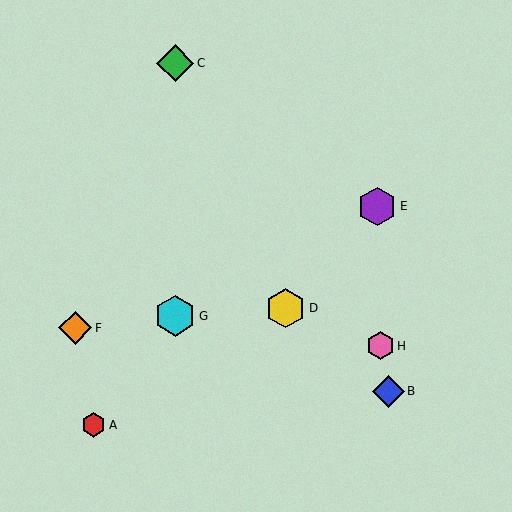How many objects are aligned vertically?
2 objects (C, G) are aligned vertically.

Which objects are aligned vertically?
Objects C, G are aligned vertically.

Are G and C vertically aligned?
Yes, both are at x≈175.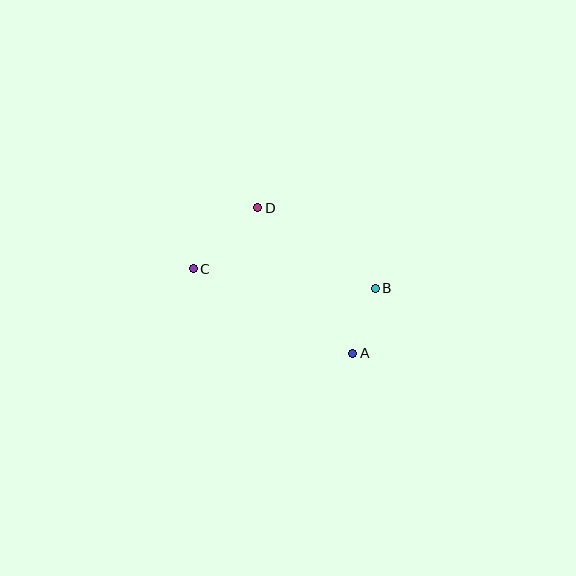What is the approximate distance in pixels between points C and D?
The distance between C and D is approximately 89 pixels.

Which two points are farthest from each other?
Points B and C are farthest from each other.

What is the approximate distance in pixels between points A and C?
The distance between A and C is approximately 181 pixels.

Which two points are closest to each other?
Points A and B are closest to each other.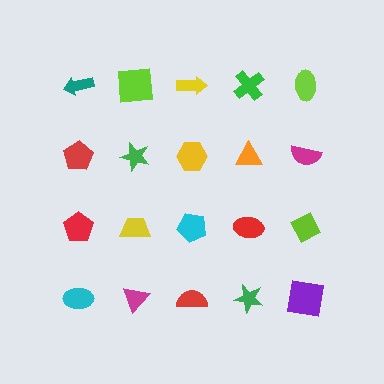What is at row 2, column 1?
A red pentagon.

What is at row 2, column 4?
An orange triangle.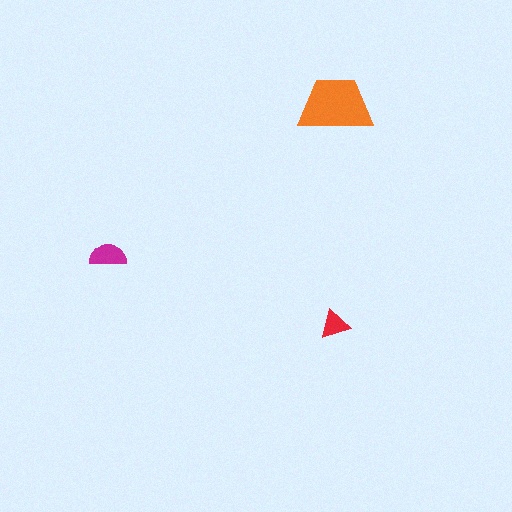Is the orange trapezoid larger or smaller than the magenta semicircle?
Larger.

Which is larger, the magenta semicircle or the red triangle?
The magenta semicircle.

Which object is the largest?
The orange trapezoid.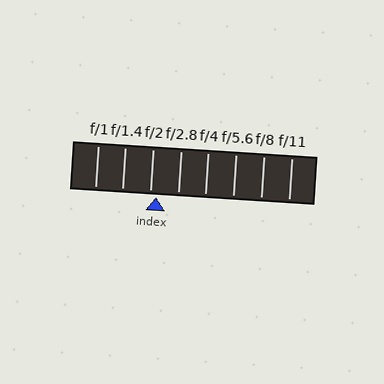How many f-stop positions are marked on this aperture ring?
There are 8 f-stop positions marked.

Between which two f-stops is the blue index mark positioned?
The index mark is between f/2 and f/2.8.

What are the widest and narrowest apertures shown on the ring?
The widest aperture shown is f/1 and the narrowest is f/11.